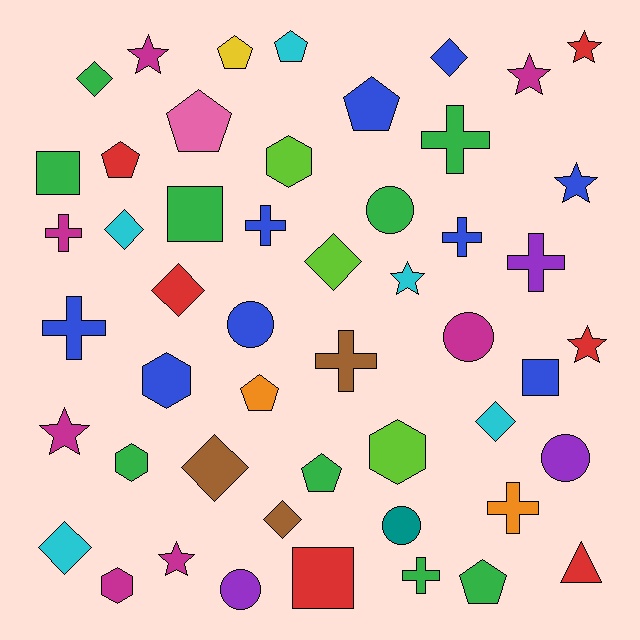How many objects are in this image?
There are 50 objects.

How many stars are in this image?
There are 8 stars.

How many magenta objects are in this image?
There are 7 magenta objects.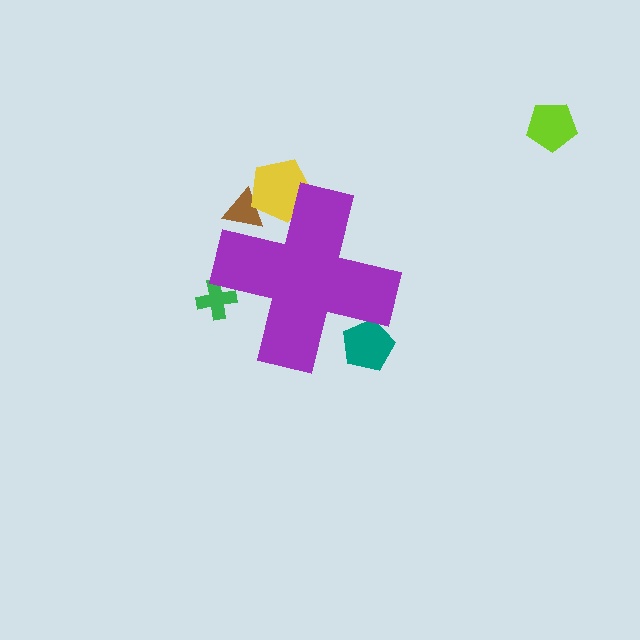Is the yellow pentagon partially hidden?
Yes, the yellow pentagon is partially hidden behind the purple cross.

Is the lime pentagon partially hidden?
No, the lime pentagon is fully visible.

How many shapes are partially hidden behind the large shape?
4 shapes are partially hidden.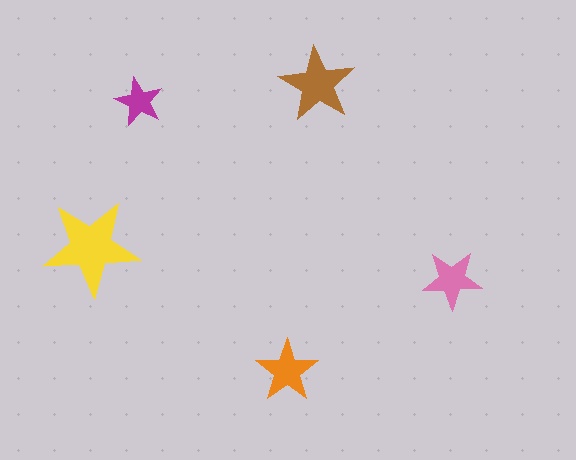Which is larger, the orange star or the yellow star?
The yellow one.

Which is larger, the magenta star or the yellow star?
The yellow one.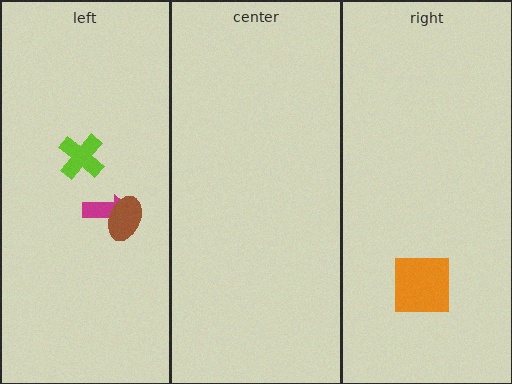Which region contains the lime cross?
The left region.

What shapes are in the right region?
The orange square.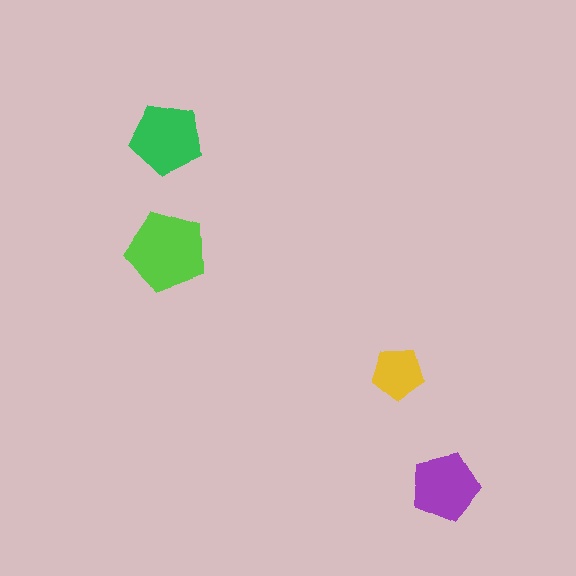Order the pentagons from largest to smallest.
the lime one, the green one, the purple one, the yellow one.